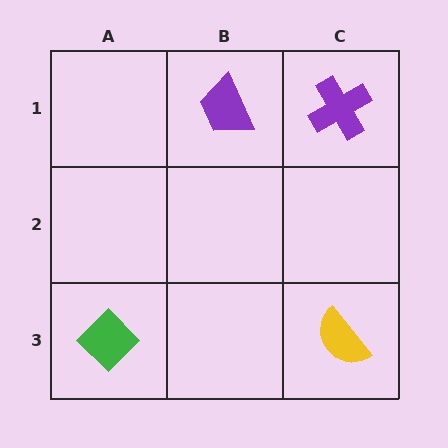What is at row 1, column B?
A purple trapezoid.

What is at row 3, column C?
A yellow semicircle.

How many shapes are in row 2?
0 shapes.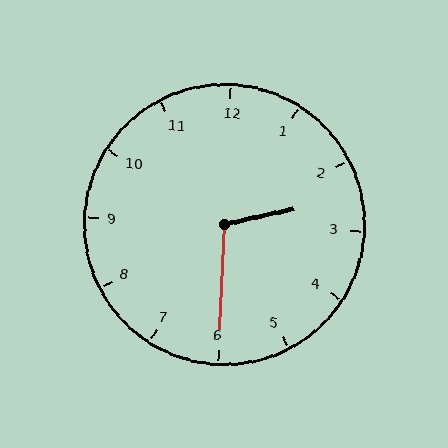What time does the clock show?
2:30.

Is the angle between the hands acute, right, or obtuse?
It is obtuse.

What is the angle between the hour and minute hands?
Approximately 105 degrees.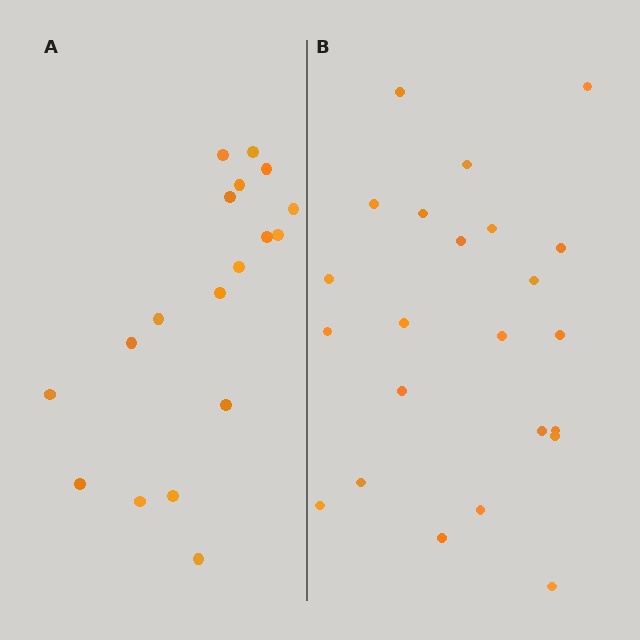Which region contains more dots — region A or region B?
Region B (the right region) has more dots.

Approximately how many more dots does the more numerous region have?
Region B has about 5 more dots than region A.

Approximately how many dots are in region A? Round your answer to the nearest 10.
About 20 dots. (The exact count is 18, which rounds to 20.)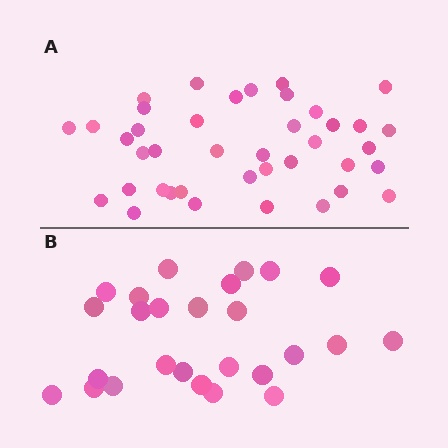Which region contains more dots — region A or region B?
Region A (the top region) has more dots.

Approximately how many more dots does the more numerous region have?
Region A has approximately 15 more dots than region B.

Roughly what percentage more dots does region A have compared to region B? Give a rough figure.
About 55% more.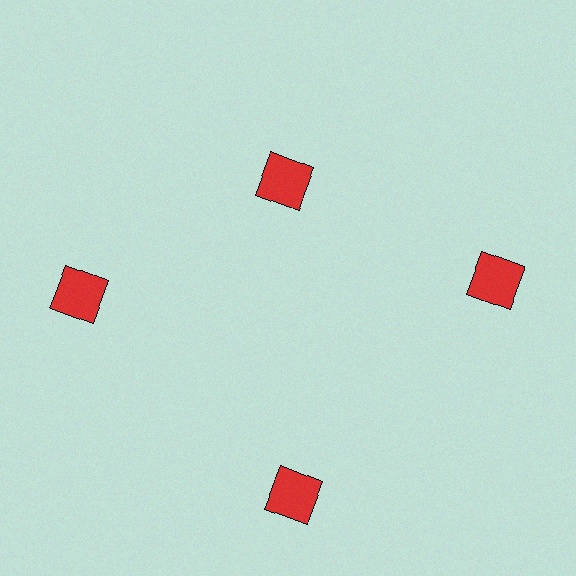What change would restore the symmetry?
The symmetry would be restored by moving it outward, back onto the ring so that all 4 squares sit at equal angles and equal distance from the center.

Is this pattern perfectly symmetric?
No. The 4 red squares are arranged in a ring, but one element near the 12 o'clock position is pulled inward toward the center, breaking the 4-fold rotational symmetry.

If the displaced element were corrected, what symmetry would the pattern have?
It would have 4-fold rotational symmetry — the pattern would map onto itself every 90 degrees.